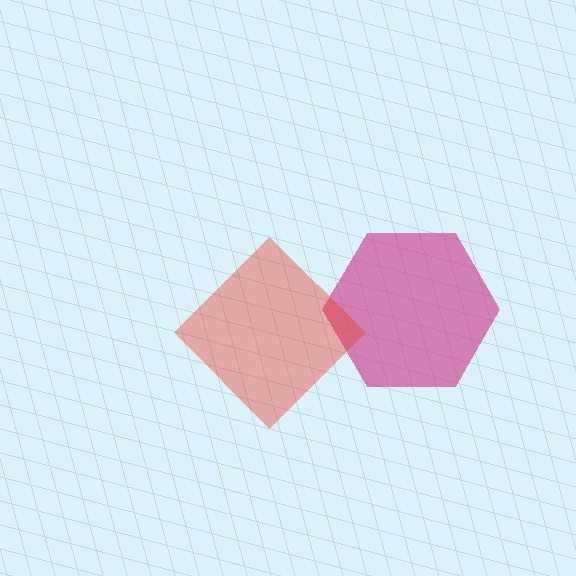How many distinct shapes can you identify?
There are 2 distinct shapes: a magenta hexagon, a red diamond.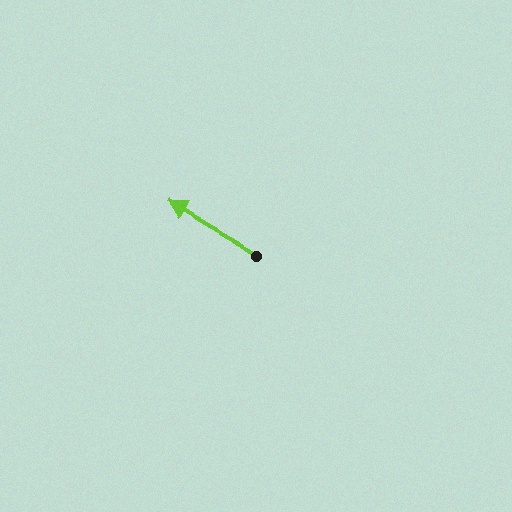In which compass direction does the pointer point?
Northwest.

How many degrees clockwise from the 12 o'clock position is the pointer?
Approximately 300 degrees.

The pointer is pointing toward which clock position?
Roughly 10 o'clock.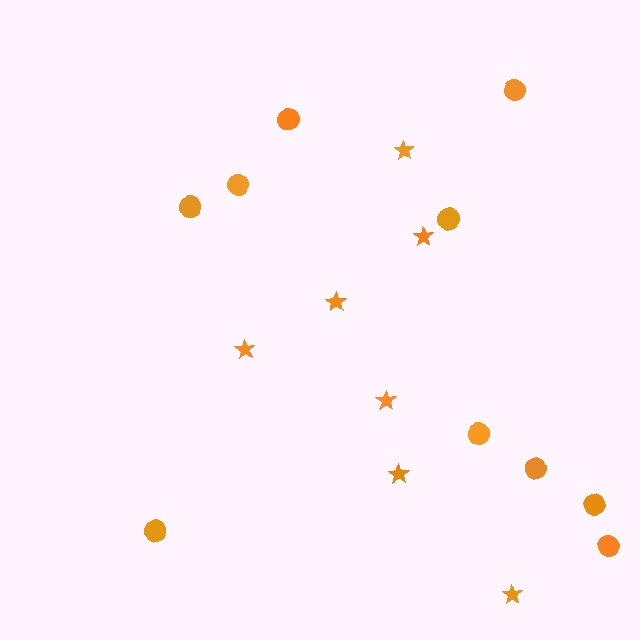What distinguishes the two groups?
There are 2 groups: one group of stars (7) and one group of circles (10).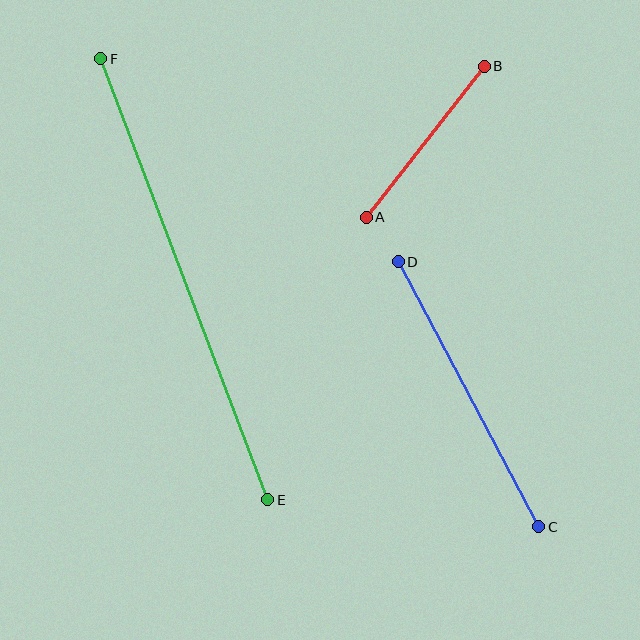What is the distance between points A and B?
The distance is approximately 191 pixels.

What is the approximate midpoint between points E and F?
The midpoint is at approximately (184, 279) pixels.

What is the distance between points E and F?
The distance is approximately 471 pixels.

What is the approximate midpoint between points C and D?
The midpoint is at approximately (469, 394) pixels.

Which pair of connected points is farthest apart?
Points E and F are farthest apart.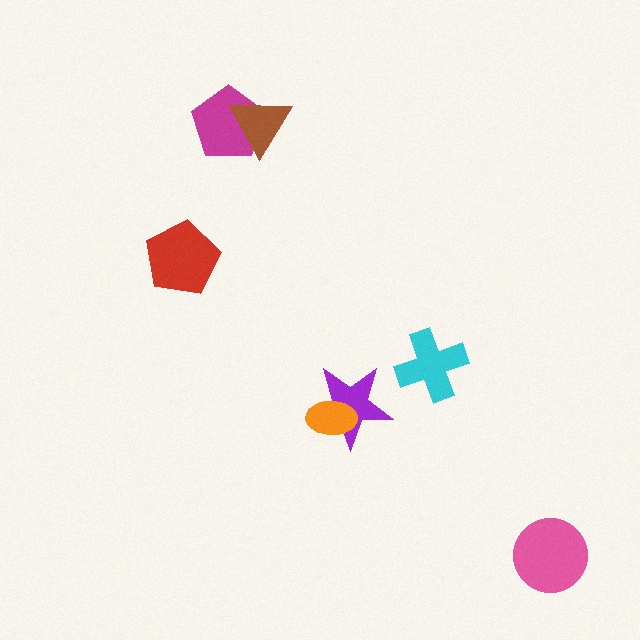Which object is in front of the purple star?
The orange ellipse is in front of the purple star.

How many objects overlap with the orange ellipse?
1 object overlaps with the orange ellipse.